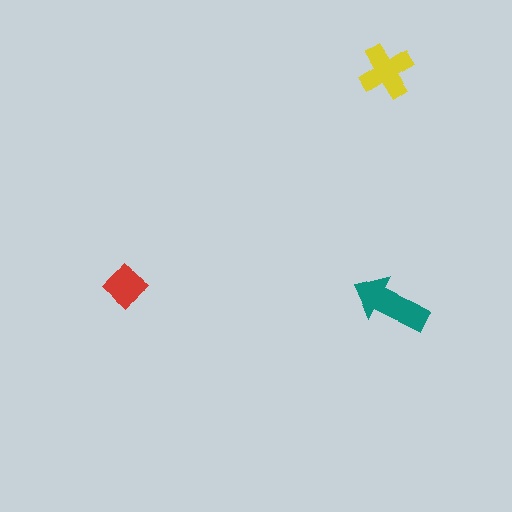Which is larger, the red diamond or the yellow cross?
The yellow cross.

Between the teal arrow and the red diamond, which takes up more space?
The teal arrow.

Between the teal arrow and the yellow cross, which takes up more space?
The teal arrow.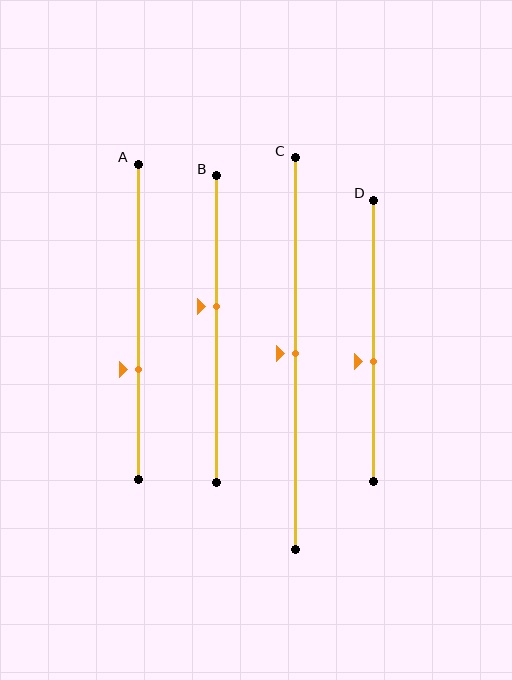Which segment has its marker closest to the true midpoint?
Segment C has its marker closest to the true midpoint.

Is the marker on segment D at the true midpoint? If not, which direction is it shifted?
No, the marker on segment D is shifted downward by about 7% of the segment length.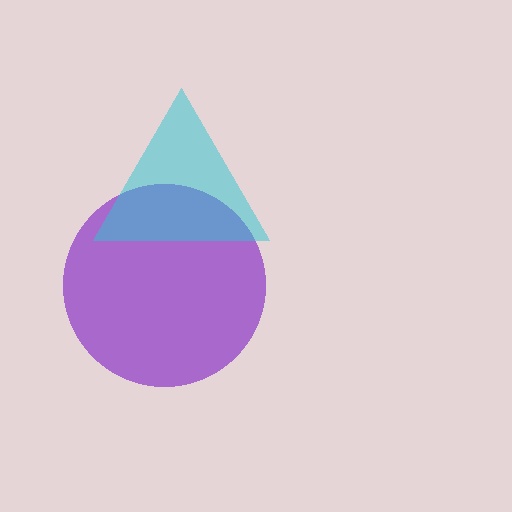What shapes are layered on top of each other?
The layered shapes are: a purple circle, a cyan triangle.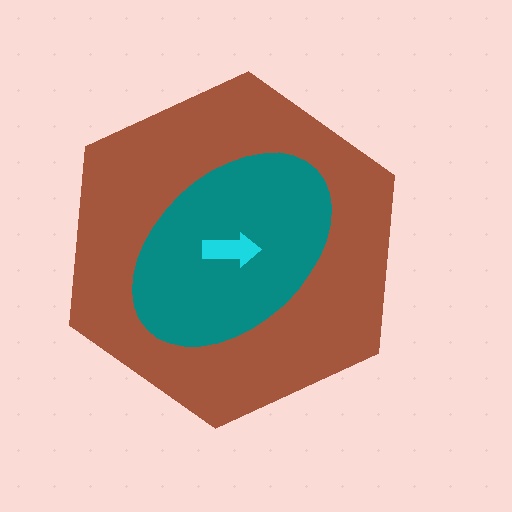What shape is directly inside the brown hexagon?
The teal ellipse.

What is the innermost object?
The cyan arrow.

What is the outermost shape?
The brown hexagon.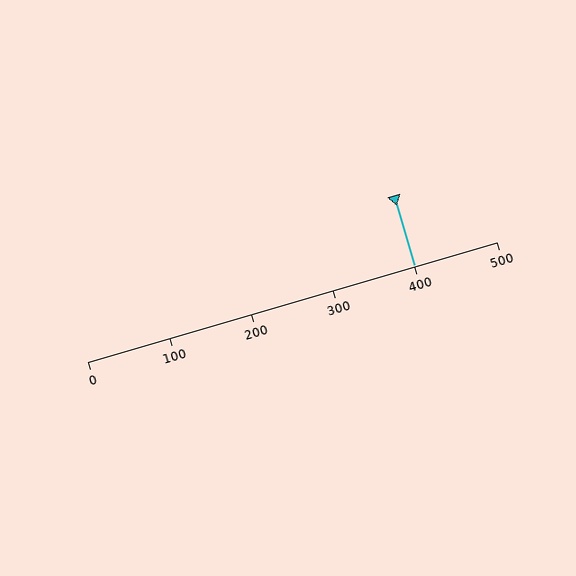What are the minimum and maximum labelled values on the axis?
The axis runs from 0 to 500.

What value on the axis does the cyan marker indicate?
The marker indicates approximately 400.